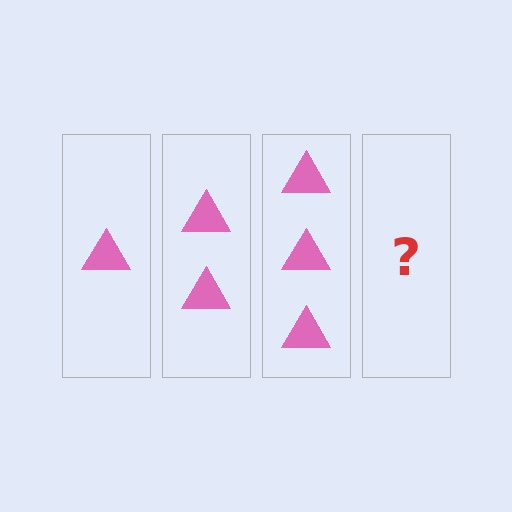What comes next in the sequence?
The next element should be 4 triangles.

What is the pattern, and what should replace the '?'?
The pattern is that each step adds one more triangle. The '?' should be 4 triangles.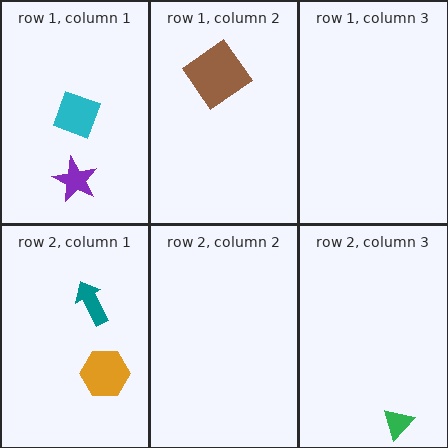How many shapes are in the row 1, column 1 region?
2.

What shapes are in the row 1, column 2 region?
The brown diamond.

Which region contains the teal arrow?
The row 2, column 1 region.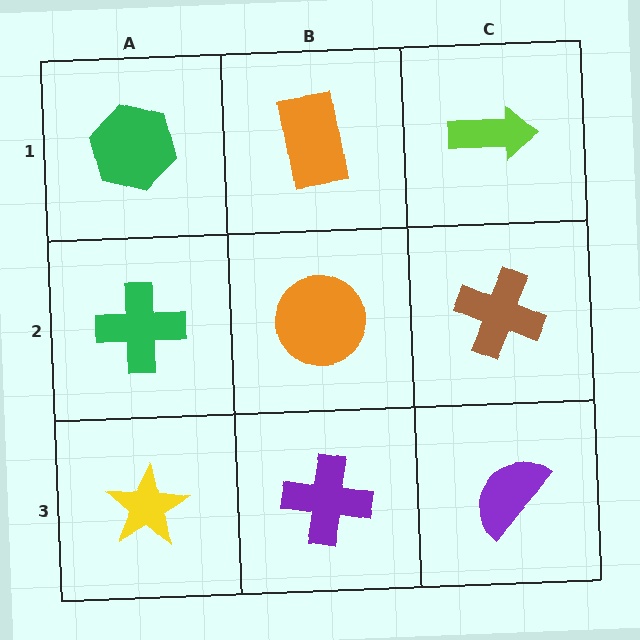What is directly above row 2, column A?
A green hexagon.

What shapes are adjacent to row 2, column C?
A lime arrow (row 1, column C), a purple semicircle (row 3, column C), an orange circle (row 2, column B).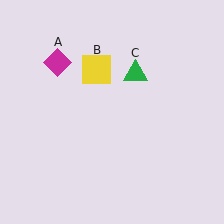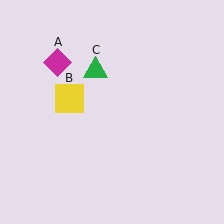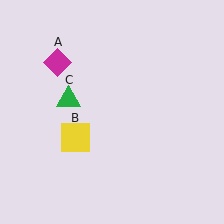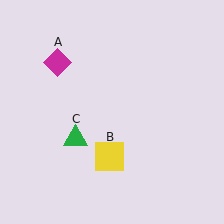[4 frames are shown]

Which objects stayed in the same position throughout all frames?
Magenta diamond (object A) remained stationary.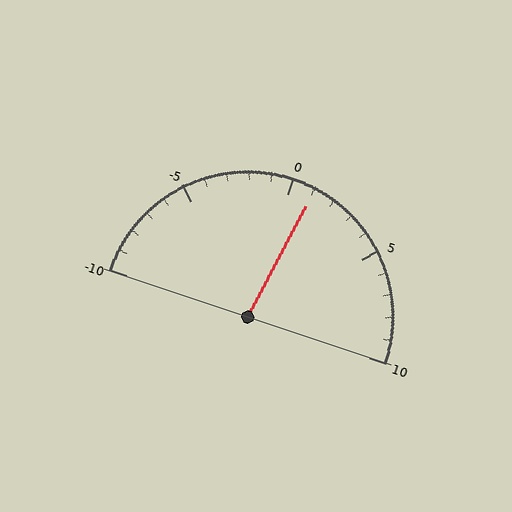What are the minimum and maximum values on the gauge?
The gauge ranges from -10 to 10.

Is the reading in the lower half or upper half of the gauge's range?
The reading is in the upper half of the range (-10 to 10).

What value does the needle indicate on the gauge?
The needle indicates approximately 1.